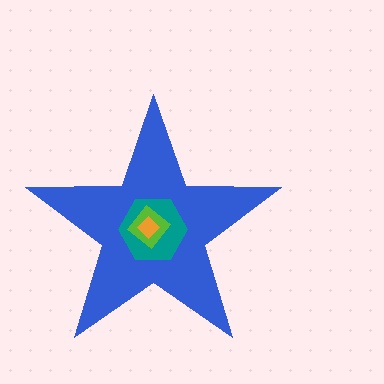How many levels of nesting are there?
4.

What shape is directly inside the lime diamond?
The orange diamond.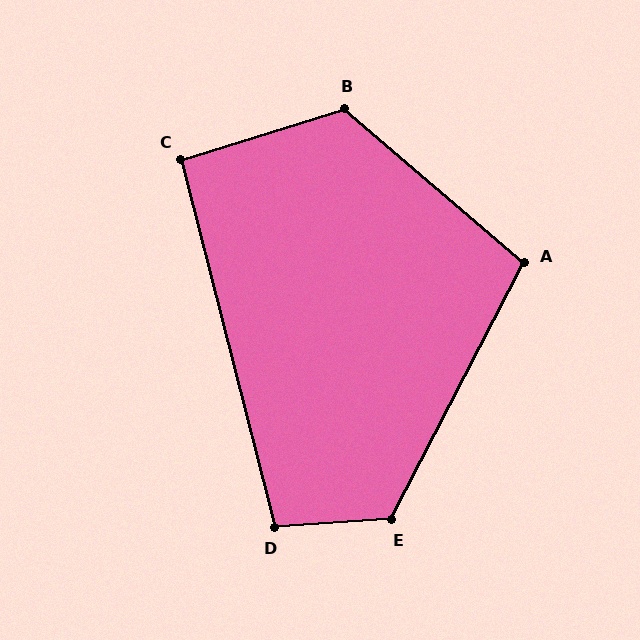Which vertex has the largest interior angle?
B, at approximately 122 degrees.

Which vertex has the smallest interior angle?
C, at approximately 93 degrees.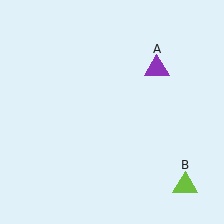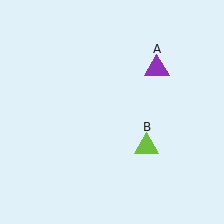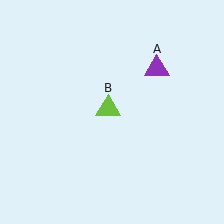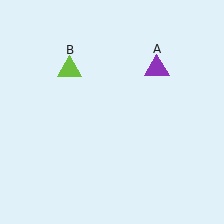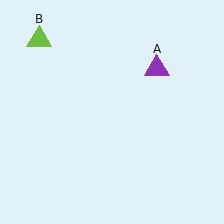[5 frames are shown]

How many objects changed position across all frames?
1 object changed position: lime triangle (object B).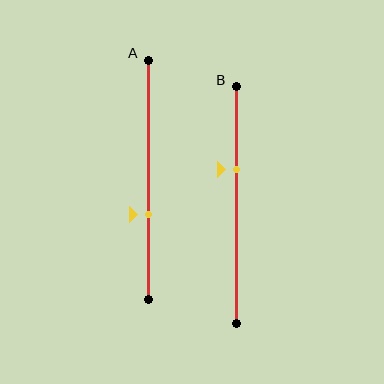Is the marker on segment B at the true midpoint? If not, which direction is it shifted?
No, the marker on segment B is shifted upward by about 15% of the segment length.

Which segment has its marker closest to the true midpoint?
Segment A has its marker closest to the true midpoint.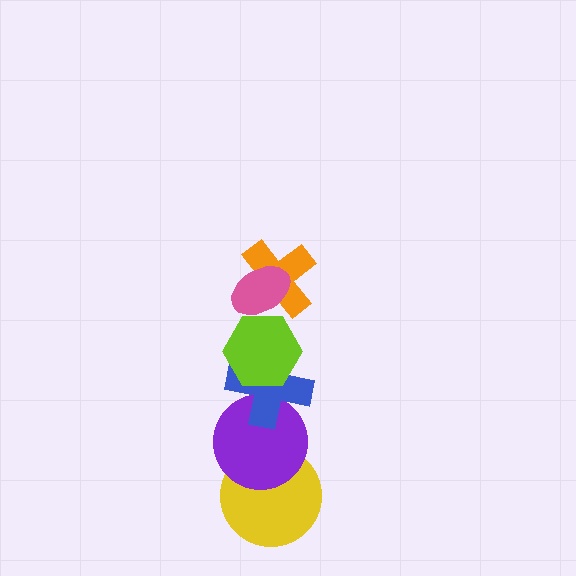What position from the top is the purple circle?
The purple circle is 5th from the top.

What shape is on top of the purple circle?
The blue cross is on top of the purple circle.